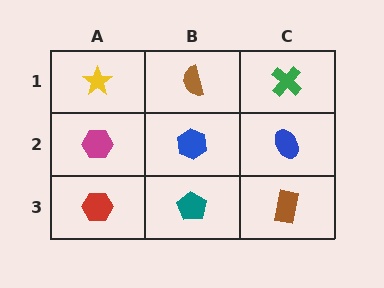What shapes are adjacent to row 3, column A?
A magenta hexagon (row 2, column A), a teal pentagon (row 3, column B).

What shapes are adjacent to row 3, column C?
A blue ellipse (row 2, column C), a teal pentagon (row 3, column B).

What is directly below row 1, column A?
A magenta hexagon.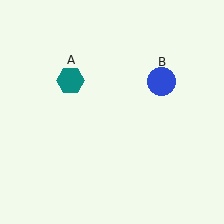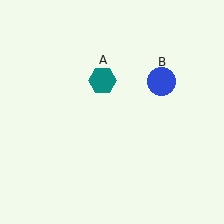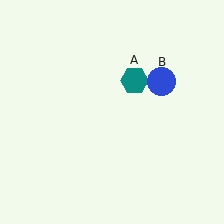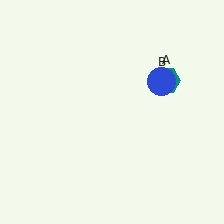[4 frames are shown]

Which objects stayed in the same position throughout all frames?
Blue circle (object B) remained stationary.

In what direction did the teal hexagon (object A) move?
The teal hexagon (object A) moved right.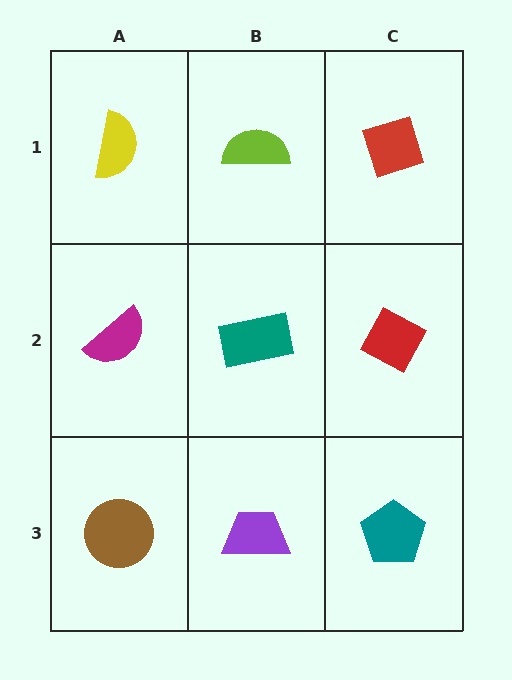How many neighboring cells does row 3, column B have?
3.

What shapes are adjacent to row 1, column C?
A red diamond (row 2, column C), a lime semicircle (row 1, column B).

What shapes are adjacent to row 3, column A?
A magenta semicircle (row 2, column A), a purple trapezoid (row 3, column B).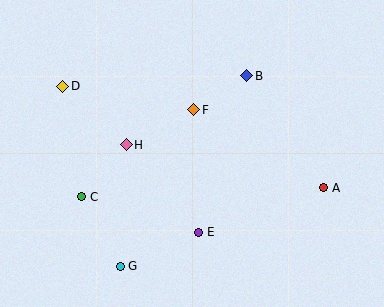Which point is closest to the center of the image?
Point F at (194, 110) is closest to the center.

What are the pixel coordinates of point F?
Point F is at (194, 110).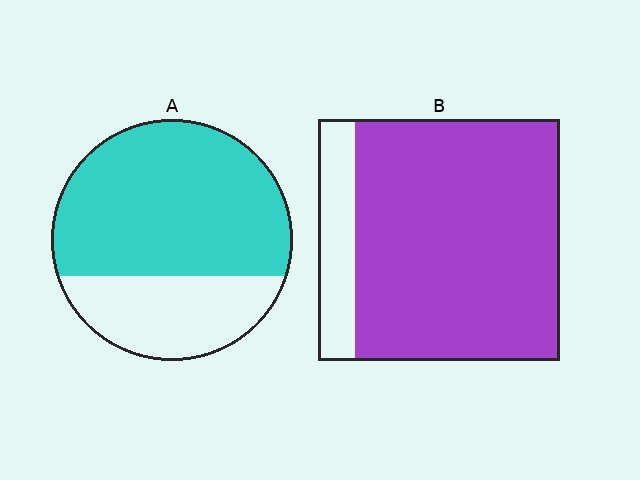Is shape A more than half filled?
Yes.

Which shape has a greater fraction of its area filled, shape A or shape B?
Shape B.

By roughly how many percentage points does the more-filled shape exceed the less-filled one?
By roughly 15 percentage points (B over A).